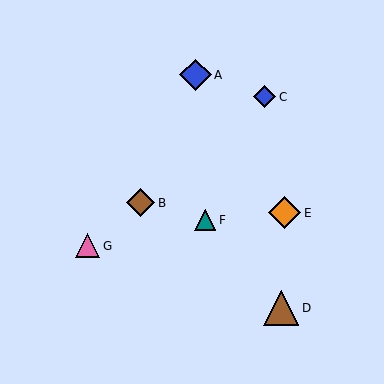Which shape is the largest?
The brown triangle (labeled D) is the largest.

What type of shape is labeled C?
Shape C is a blue diamond.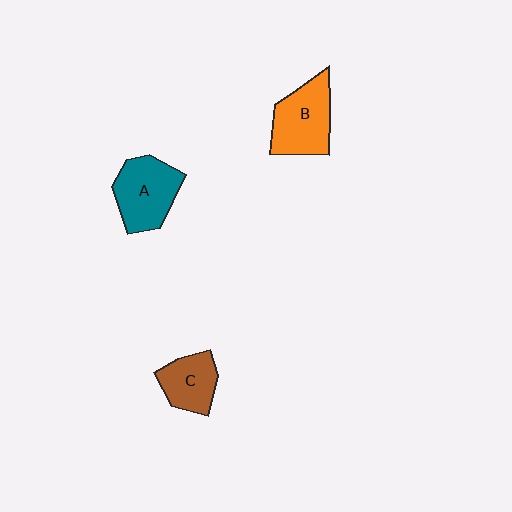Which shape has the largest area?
Shape B (orange).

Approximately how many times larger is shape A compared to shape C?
Approximately 1.4 times.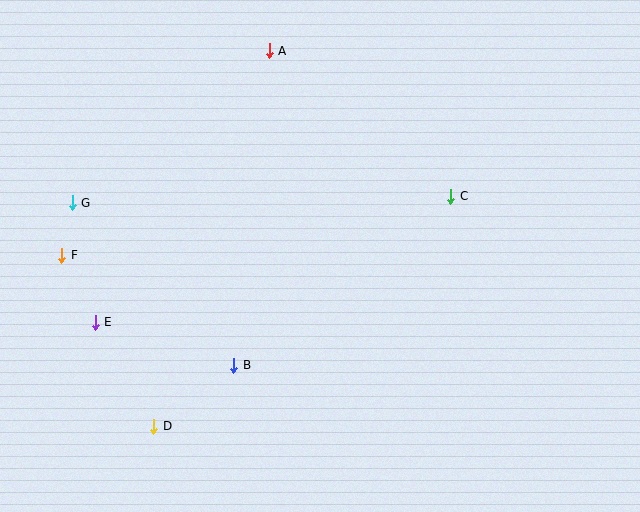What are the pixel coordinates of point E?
Point E is at (95, 322).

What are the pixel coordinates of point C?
Point C is at (451, 196).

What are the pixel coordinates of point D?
Point D is at (154, 426).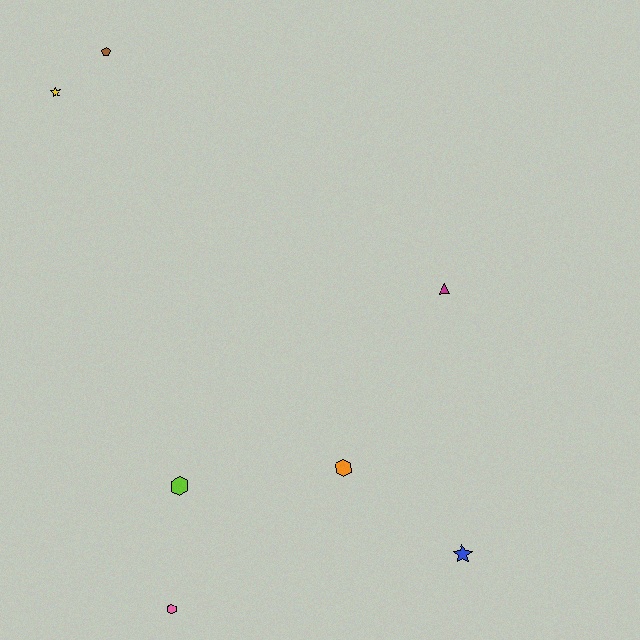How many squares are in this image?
There are no squares.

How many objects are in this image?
There are 7 objects.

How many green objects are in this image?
There are no green objects.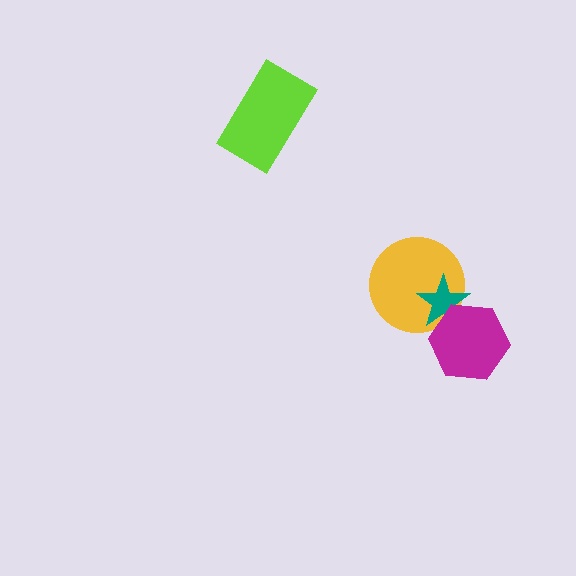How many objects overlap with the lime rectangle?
0 objects overlap with the lime rectangle.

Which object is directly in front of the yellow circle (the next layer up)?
The teal star is directly in front of the yellow circle.